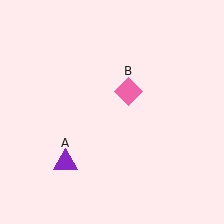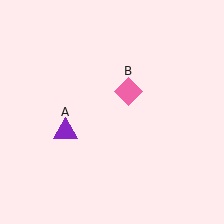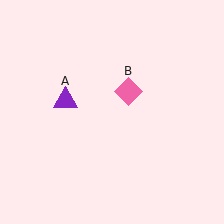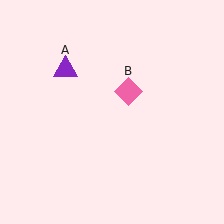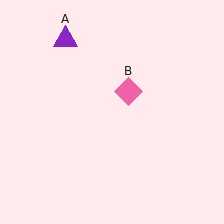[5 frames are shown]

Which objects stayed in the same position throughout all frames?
Pink diamond (object B) remained stationary.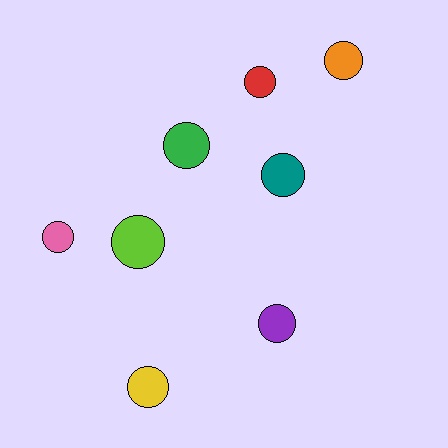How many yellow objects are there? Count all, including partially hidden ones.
There is 1 yellow object.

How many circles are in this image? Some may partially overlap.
There are 8 circles.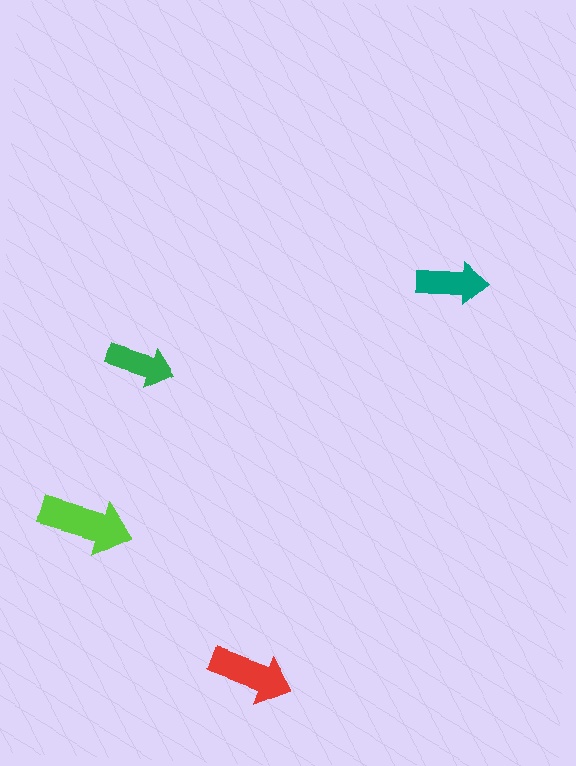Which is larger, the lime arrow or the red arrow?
The lime one.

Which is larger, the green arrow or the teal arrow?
The teal one.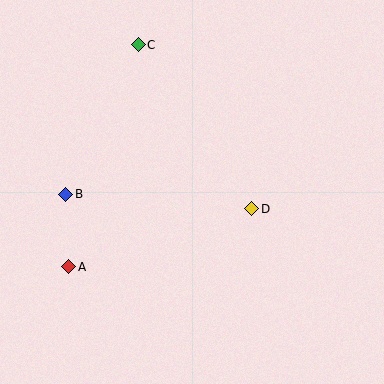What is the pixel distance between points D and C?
The distance between D and C is 200 pixels.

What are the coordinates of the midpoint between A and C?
The midpoint between A and C is at (103, 156).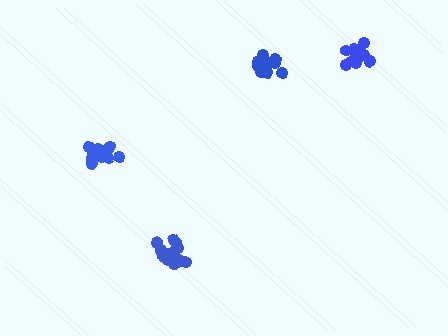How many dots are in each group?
Group 1: 14 dots, Group 2: 13 dots, Group 3: 13 dots, Group 4: 16 dots (56 total).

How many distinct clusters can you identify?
There are 4 distinct clusters.